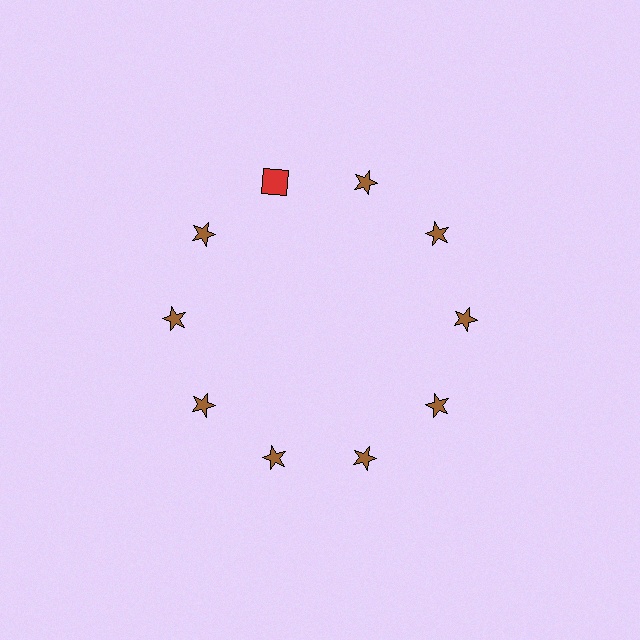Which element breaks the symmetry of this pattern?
The red square at roughly the 11 o'clock position breaks the symmetry. All other shapes are brown stars.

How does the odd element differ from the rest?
It differs in both color (red instead of brown) and shape (square instead of star).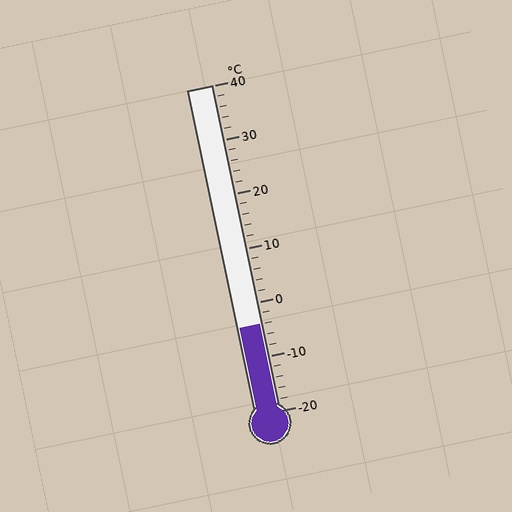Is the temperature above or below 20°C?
The temperature is below 20°C.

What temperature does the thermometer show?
The thermometer shows approximately -4°C.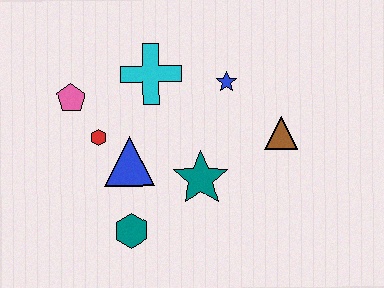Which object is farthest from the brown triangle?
The pink pentagon is farthest from the brown triangle.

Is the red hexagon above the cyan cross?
No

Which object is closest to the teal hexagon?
The blue triangle is closest to the teal hexagon.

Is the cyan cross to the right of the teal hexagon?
Yes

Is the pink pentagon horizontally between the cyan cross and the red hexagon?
No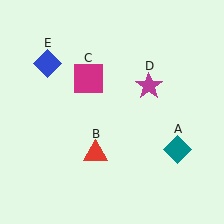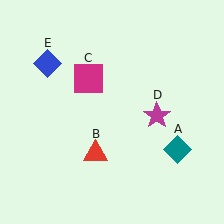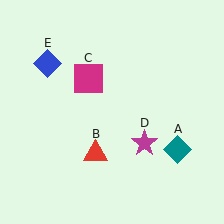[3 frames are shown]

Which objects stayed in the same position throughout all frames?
Teal diamond (object A) and red triangle (object B) and magenta square (object C) and blue diamond (object E) remained stationary.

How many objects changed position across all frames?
1 object changed position: magenta star (object D).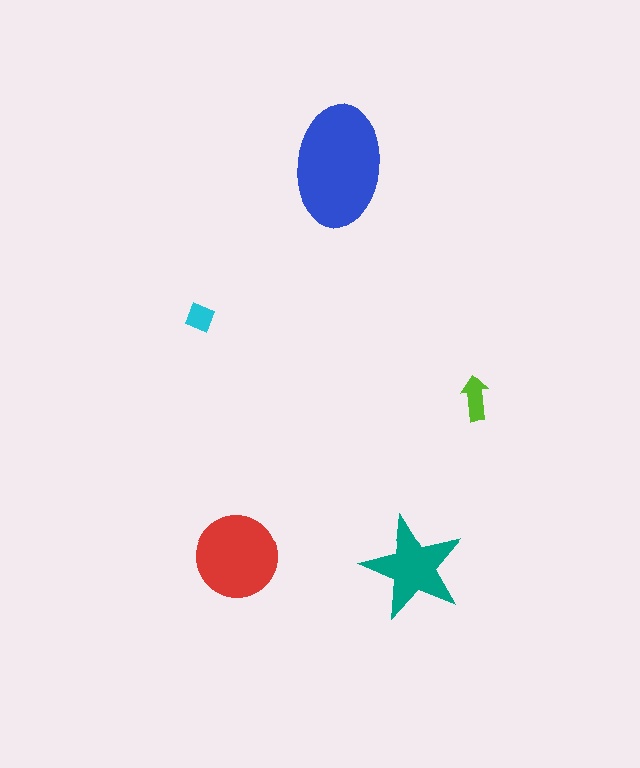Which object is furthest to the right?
The lime arrow is rightmost.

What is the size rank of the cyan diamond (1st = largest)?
5th.